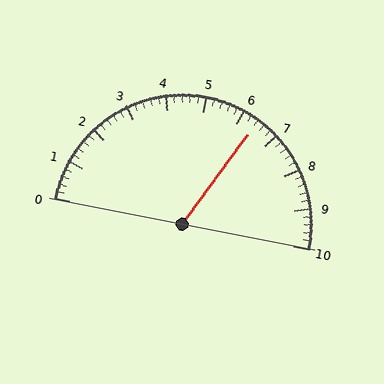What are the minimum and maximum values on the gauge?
The gauge ranges from 0 to 10.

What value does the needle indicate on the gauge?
The needle indicates approximately 6.4.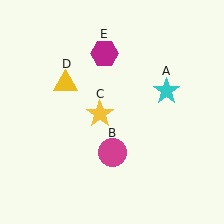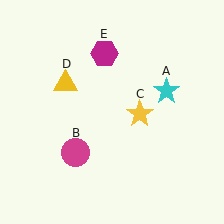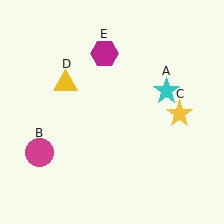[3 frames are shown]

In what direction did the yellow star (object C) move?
The yellow star (object C) moved right.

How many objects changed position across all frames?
2 objects changed position: magenta circle (object B), yellow star (object C).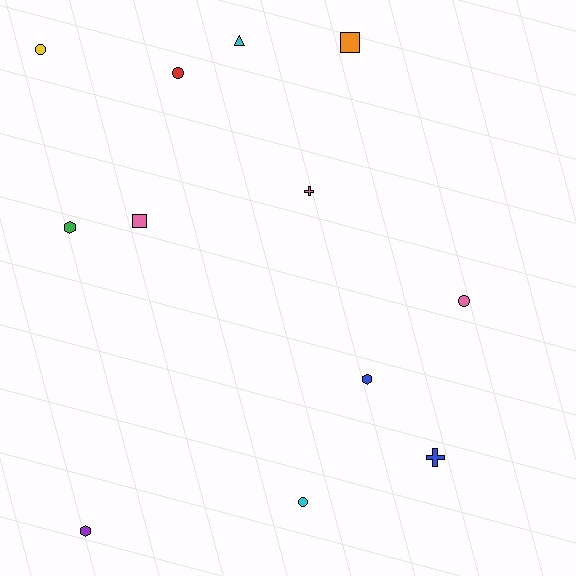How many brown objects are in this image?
There are no brown objects.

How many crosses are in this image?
There are 2 crosses.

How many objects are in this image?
There are 12 objects.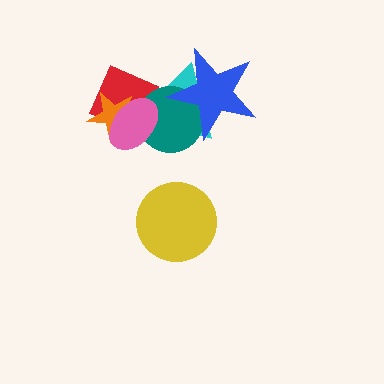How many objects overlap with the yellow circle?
0 objects overlap with the yellow circle.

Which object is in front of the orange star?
The pink ellipse is in front of the orange star.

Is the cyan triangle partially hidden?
Yes, it is partially covered by another shape.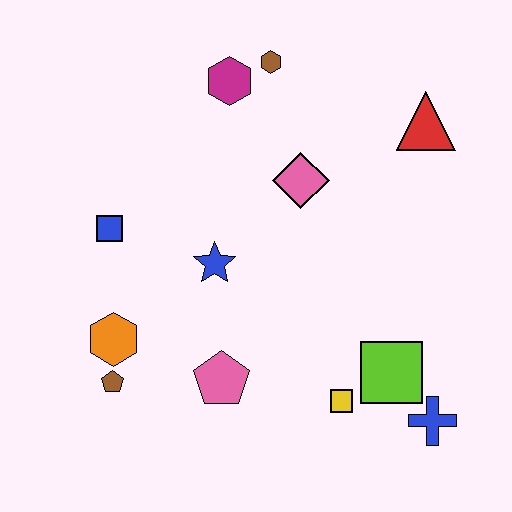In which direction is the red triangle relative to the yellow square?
The red triangle is above the yellow square.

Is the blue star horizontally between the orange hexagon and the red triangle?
Yes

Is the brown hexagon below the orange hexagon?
No